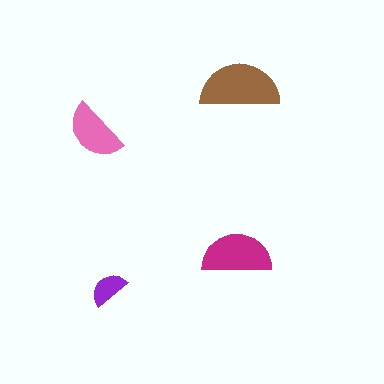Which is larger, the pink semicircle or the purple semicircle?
The pink one.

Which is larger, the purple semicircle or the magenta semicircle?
The magenta one.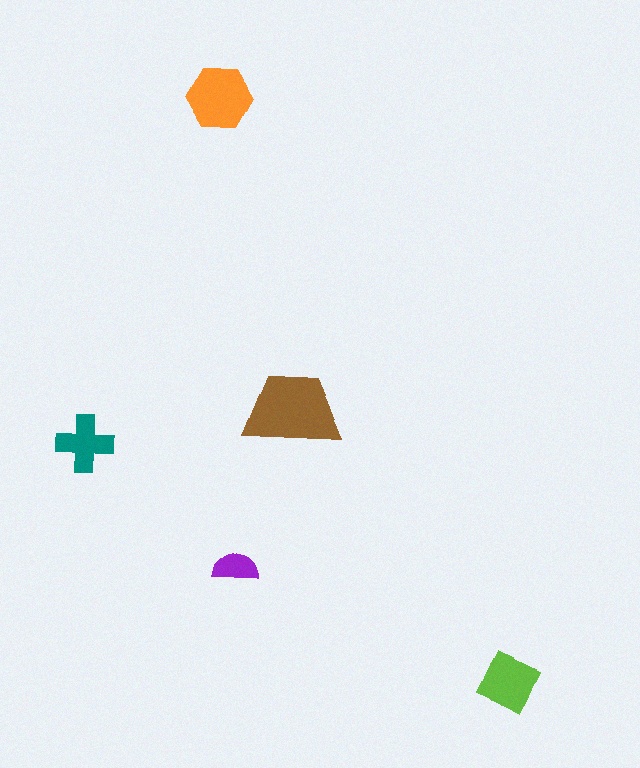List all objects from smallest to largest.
The purple semicircle, the teal cross, the lime square, the orange hexagon, the brown trapezoid.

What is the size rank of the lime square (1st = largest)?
3rd.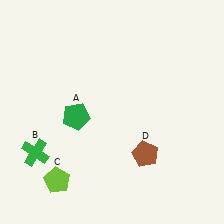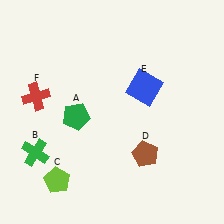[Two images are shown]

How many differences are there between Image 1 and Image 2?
There are 2 differences between the two images.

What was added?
A blue square (E), a red cross (F) were added in Image 2.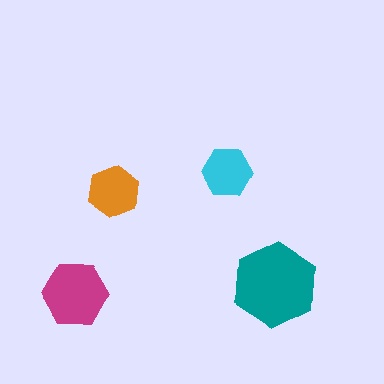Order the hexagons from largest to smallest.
the teal one, the magenta one, the orange one, the cyan one.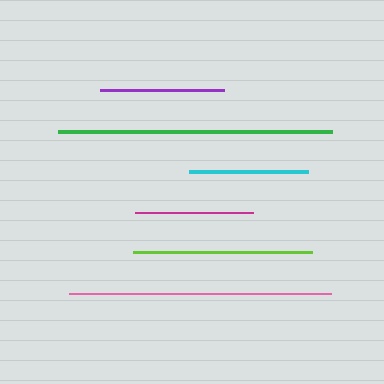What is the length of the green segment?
The green segment is approximately 274 pixels long.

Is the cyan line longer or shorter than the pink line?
The pink line is longer than the cyan line.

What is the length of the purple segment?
The purple segment is approximately 124 pixels long.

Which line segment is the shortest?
The magenta line is the shortest at approximately 118 pixels.